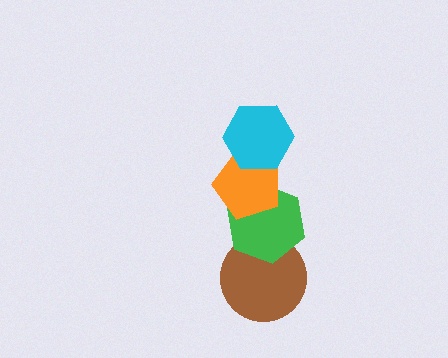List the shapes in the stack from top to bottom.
From top to bottom: the cyan hexagon, the orange pentagon, the green hexagon, the brown circle.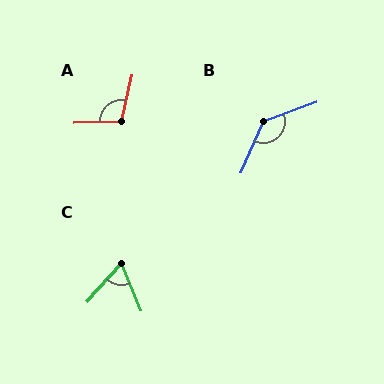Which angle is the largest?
B, at approximately 134 degrees.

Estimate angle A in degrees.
Approximately 104 degrees.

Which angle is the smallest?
C, at approximately 64 degrees.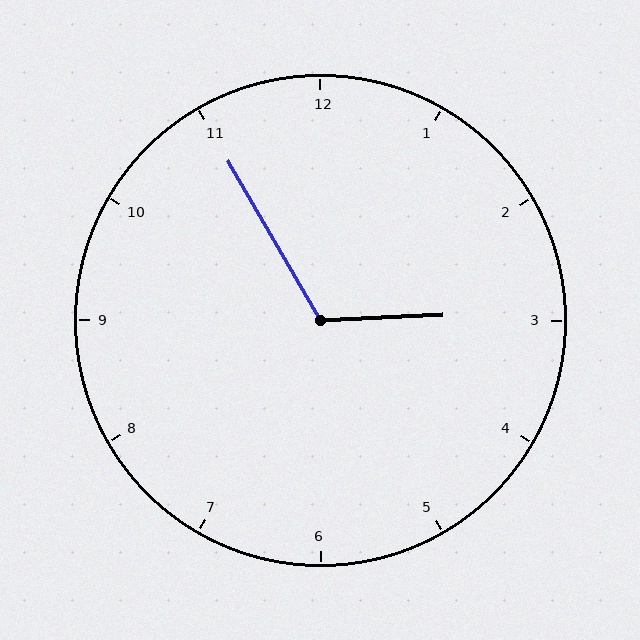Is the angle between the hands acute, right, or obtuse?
It is obtuse.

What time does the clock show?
2:55.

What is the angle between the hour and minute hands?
Approximately 118 degrees.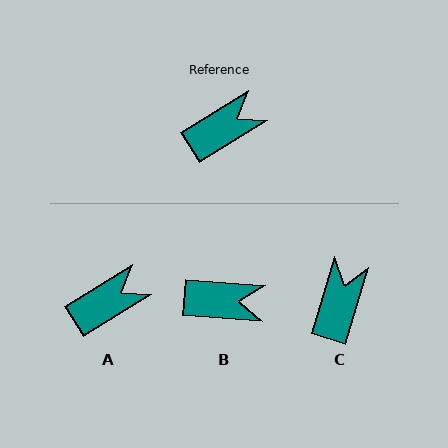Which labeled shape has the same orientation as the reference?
A.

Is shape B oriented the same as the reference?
No, it is off by about 36 degrees.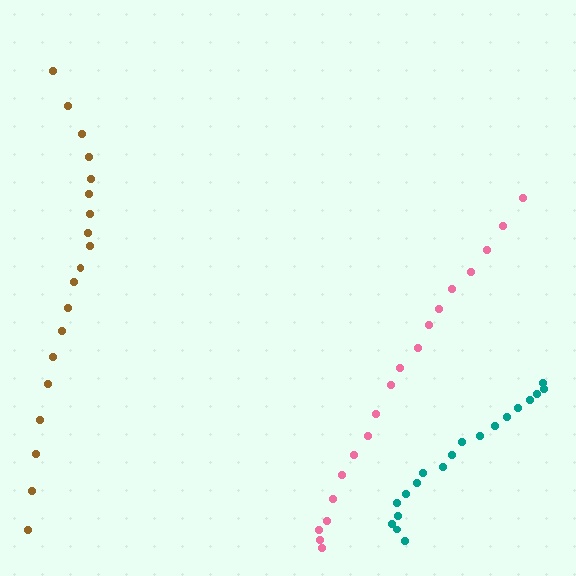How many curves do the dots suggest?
There are 3 distinct paths.